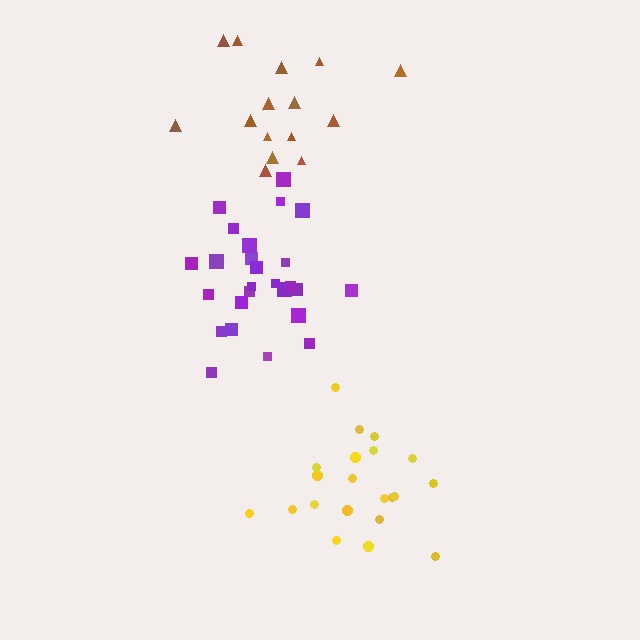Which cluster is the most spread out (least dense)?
Brown.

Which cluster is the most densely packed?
Purple.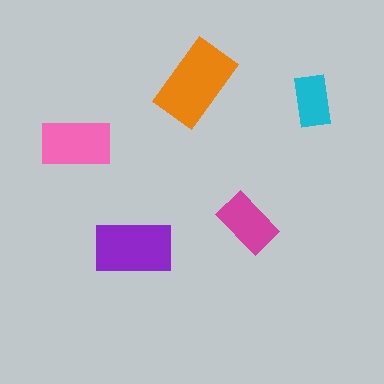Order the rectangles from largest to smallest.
the orange one, the purple one, the pink one, the magenta one, the cyan one.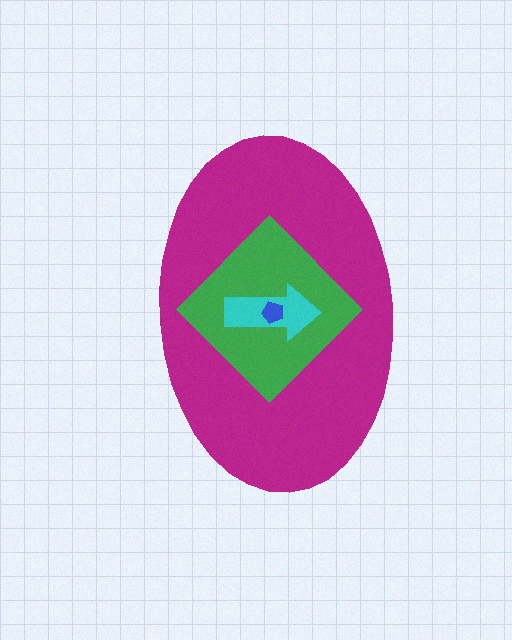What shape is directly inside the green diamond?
The cyan arrow.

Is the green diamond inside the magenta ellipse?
Yes.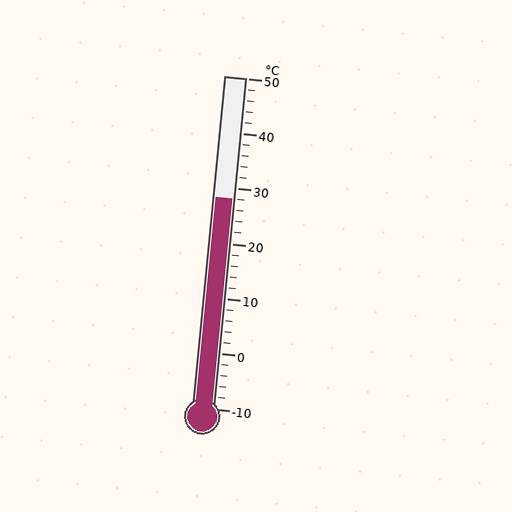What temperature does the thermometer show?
The thermometer shows approximately 28°C.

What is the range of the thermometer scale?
The thermometer scale ranges from -10°C to 50°C.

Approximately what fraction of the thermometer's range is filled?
The thermometer is filled to approximately 65% of its range.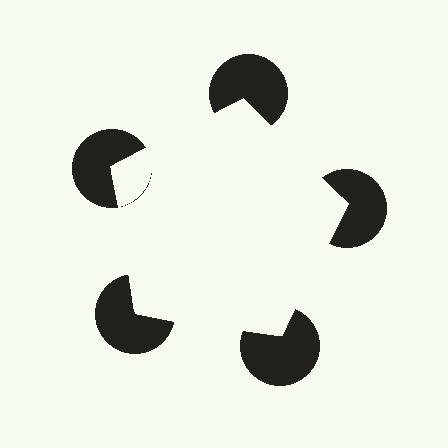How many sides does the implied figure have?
5 sides.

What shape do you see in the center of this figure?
An illusory pentagon — its edges are inferred from the aligned wedge cuts in the pac-man discs, not physically drawn.